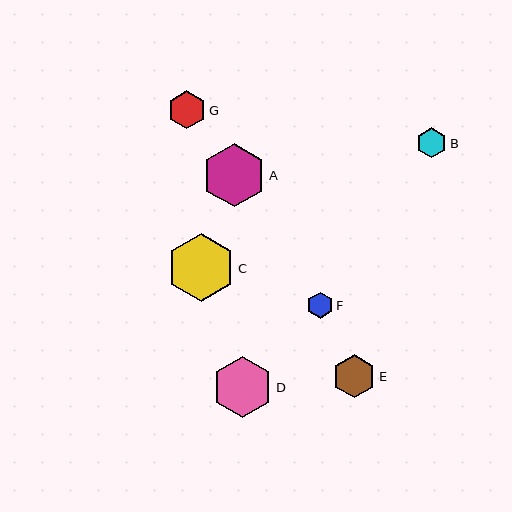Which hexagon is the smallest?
Hexagon F is the smallest with a size of approximately 26 pixels.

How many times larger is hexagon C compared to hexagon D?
Hexagon C is approximately 1.1 times the size of hexagon D.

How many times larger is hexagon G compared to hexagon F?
Hexagon G is approximately 1.5 times the size of hexagon F.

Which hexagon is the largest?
Hexagon C is the largest with a size of approximately 68 pixels.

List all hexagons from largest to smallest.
From largest to smallest: C, A, D, E, G, B, F.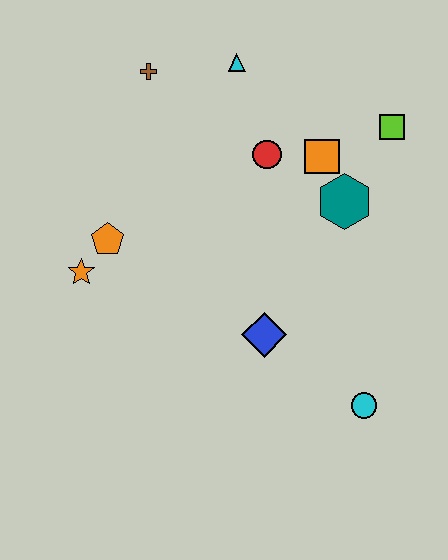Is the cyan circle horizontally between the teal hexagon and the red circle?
No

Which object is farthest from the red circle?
The cyan circle is farthest from the red circle.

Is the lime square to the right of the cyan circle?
Yes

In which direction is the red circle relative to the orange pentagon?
The red circle is to the right of the orange pentagon.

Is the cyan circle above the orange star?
No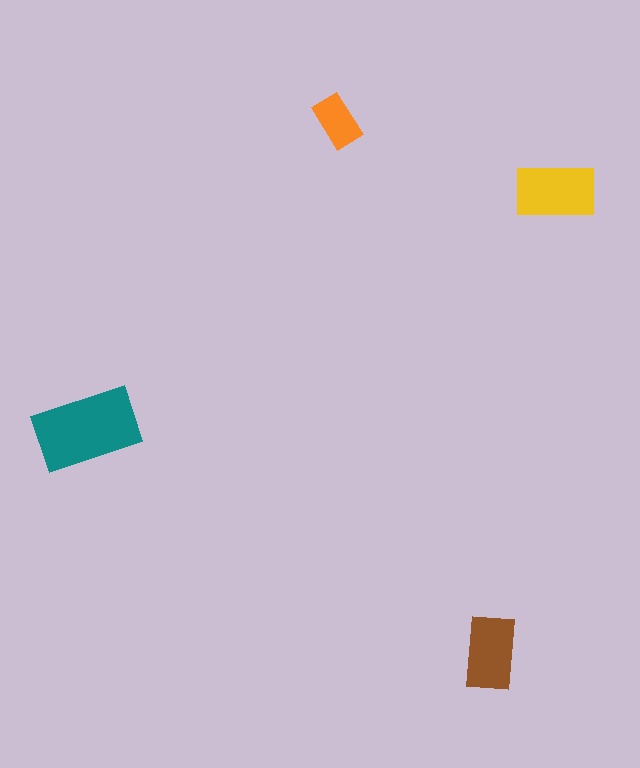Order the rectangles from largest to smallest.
the teal one, the yellow one, the brown one, the orange one.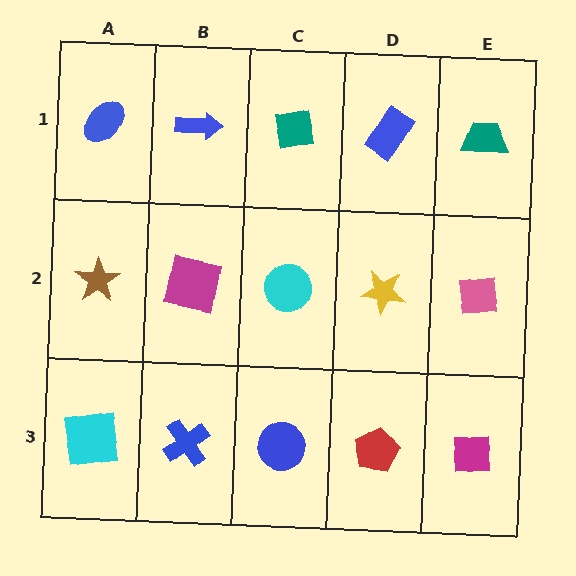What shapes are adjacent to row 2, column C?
A teal square (row 1, column C), a blue circle (row 3, column C), a magenta square (row 2, column B), a yellow star (row 2, column D).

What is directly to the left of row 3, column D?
A blue circle.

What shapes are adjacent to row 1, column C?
A cyan circle (row 2, column C), a blue arrow (row 1, column B), a blue rectangle (row 1, column D).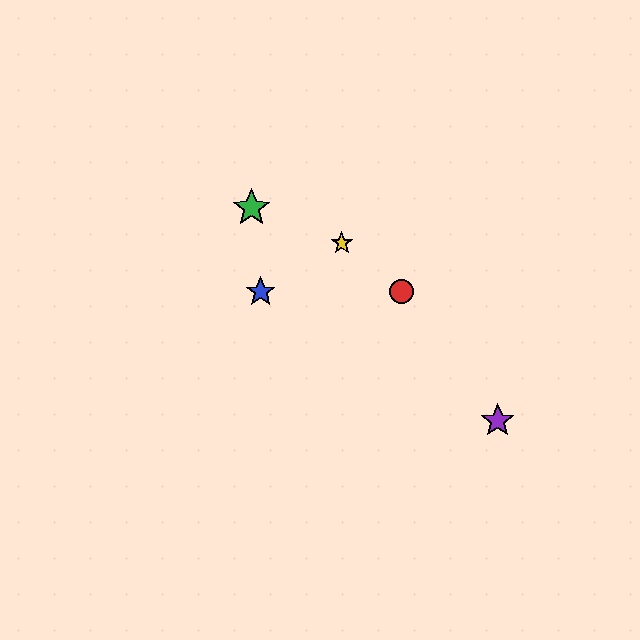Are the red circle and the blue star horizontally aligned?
Yes, both are at y≈292.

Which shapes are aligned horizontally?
The red circle, the blue star are aligned horizontally.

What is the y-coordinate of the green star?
The green star is at y≈208.